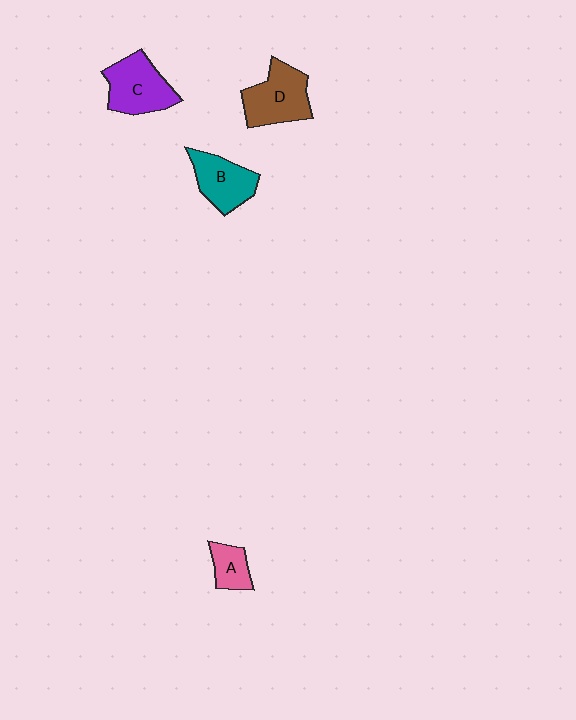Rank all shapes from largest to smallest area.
From largest to smallest: D (brown), C (purple), B (teal), A (pink).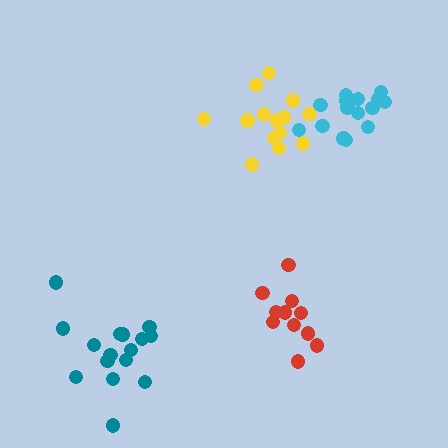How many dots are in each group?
Group 1: 16 dots, Group 2: 14 dots, Group 3: 11 dots, Group 4: 15 dots (56 total).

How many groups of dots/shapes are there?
There are 4 groups.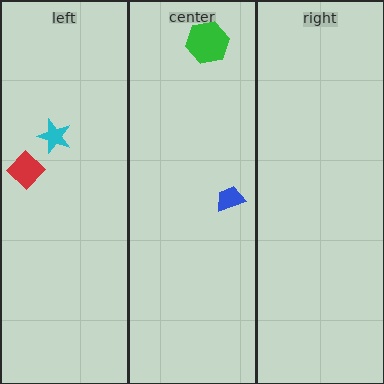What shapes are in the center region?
The blue trapezoid, the green hexagon.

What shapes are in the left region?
The red diamond, the cyan star.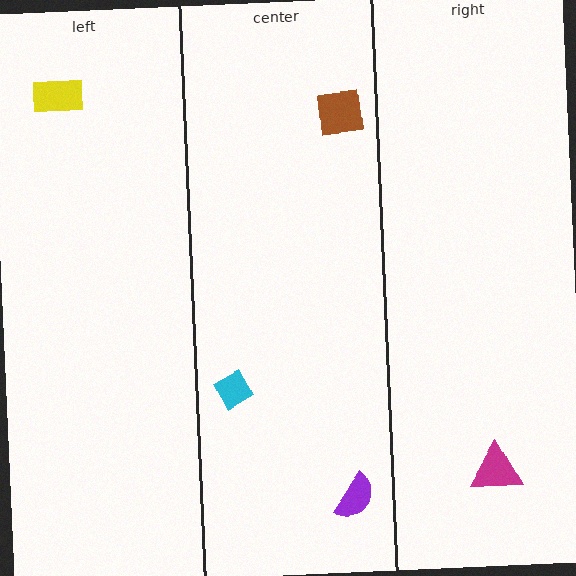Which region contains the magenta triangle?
The right region.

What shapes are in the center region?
The brown square, the cyan diamond, the purple semicircle.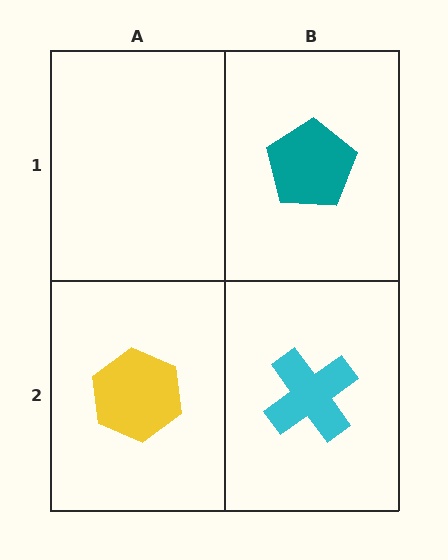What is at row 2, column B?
A cyan cross.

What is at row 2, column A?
A yellow hexagon.